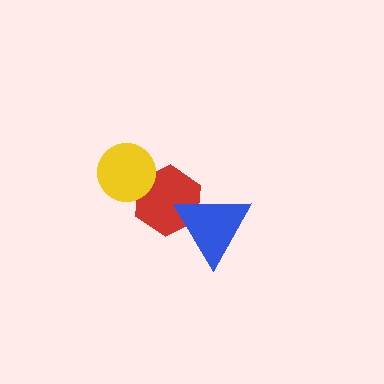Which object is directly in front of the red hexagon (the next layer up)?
The yellow circle is directly in front of the red hexagon.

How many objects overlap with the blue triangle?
1 object overlaps with the blue triangle.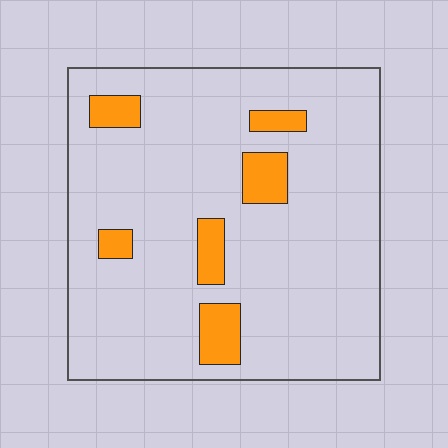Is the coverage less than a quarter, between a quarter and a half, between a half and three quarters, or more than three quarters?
Less than a quarter.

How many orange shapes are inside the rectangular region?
6.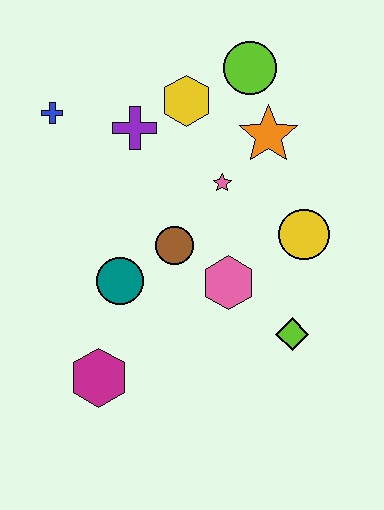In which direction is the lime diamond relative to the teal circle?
The lime diamond is to the right of the teal circle.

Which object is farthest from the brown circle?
The lime circle is farthest from the brown circle.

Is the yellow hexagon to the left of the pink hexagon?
Yes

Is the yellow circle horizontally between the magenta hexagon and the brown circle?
No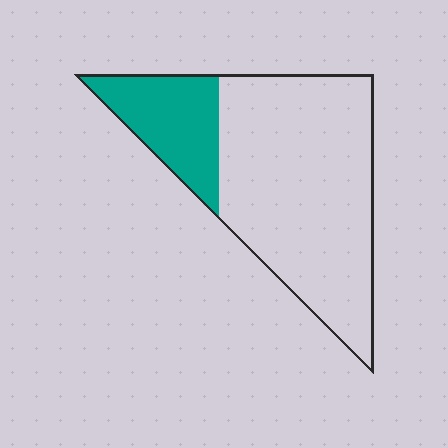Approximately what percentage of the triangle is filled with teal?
Approximately 25%.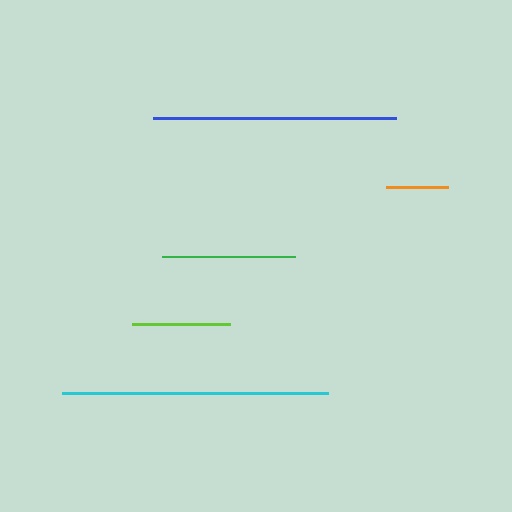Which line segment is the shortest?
The orange line is the shortest at approximately 61 pixels.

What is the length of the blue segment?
The blue segment is approximately 243 pixels long.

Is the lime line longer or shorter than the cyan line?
The cyan line is longer than the lime line.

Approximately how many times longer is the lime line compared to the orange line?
The lime line is approximately 1.6 times the length of the orange line.